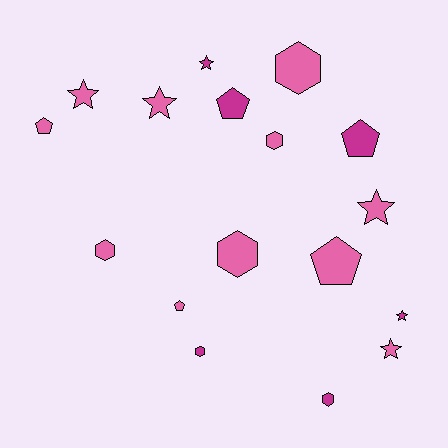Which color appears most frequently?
Pink, with 11 objects.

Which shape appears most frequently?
Hexagon, with 6 objects.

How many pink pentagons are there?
There are 3 pink pentagons.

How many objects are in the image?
There are 17 objects.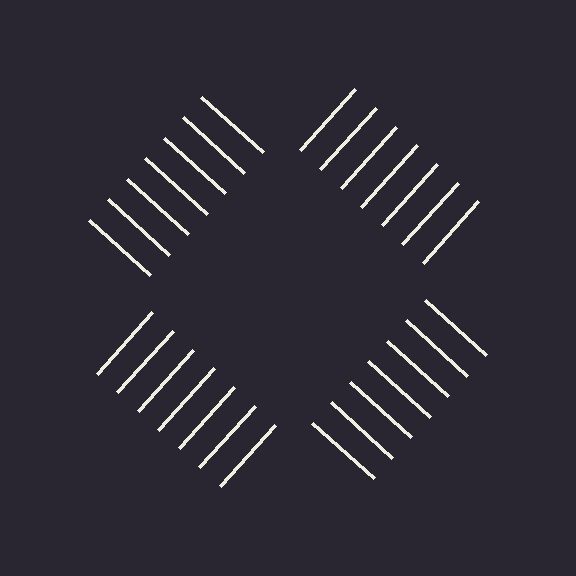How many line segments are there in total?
28 — 7 along each of the 4 edges.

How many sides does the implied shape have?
4 sides — the line-ends trace a square.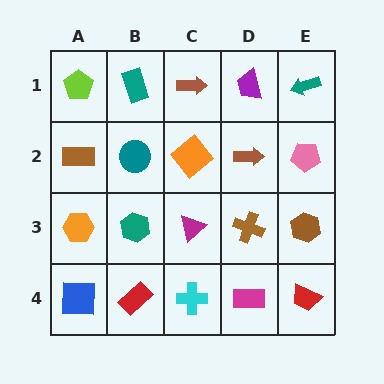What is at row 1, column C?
A brown arrow.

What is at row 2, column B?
A teal circle.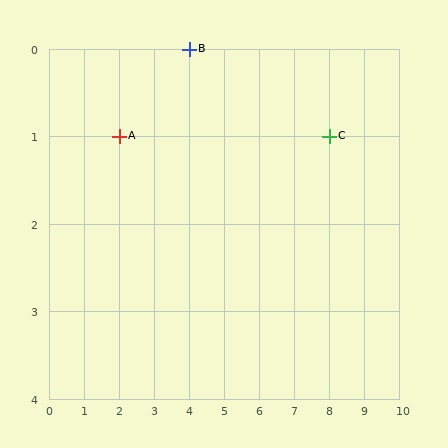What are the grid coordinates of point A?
Point A is at grid coordinates (2, 1).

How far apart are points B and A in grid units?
Points B and A are 2 columns and 1 row apart (about 2.2 grid units diagonally).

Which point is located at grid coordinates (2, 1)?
Point A is at (2, 1).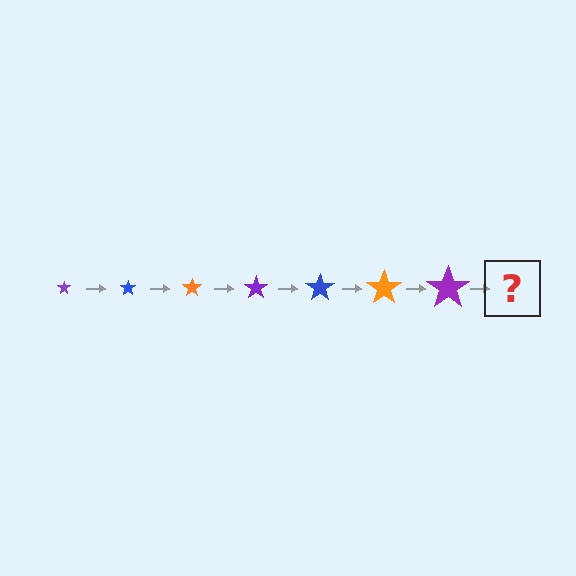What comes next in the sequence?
The next element should be a blue star, larger than the previous one.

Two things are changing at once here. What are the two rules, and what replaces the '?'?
The two rules are that the star grows larger each step and the color cycles through purple, blue, and orange. The '?' should be a blue star, larger than the previous one.